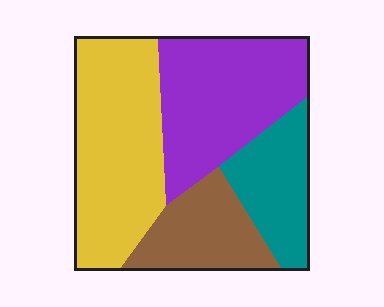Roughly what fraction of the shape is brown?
Brown takes up about one sixth (1/6) of the shape.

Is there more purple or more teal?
Purple.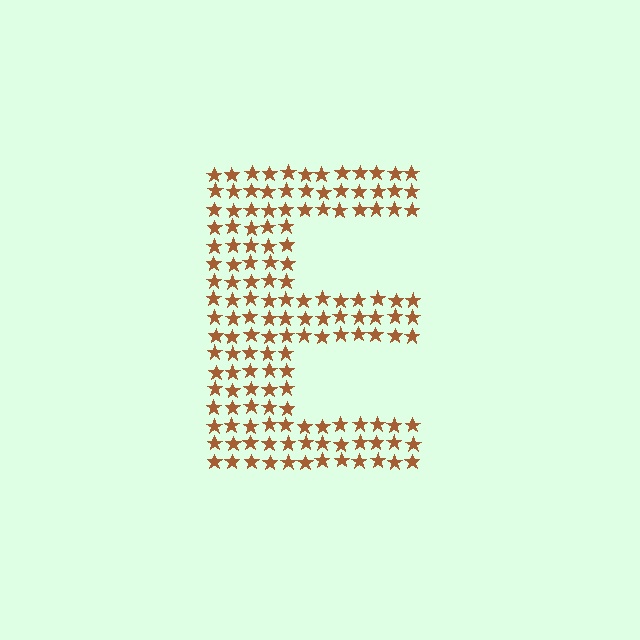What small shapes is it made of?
It is made of small stars.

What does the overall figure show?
The overall figure shows the letter E.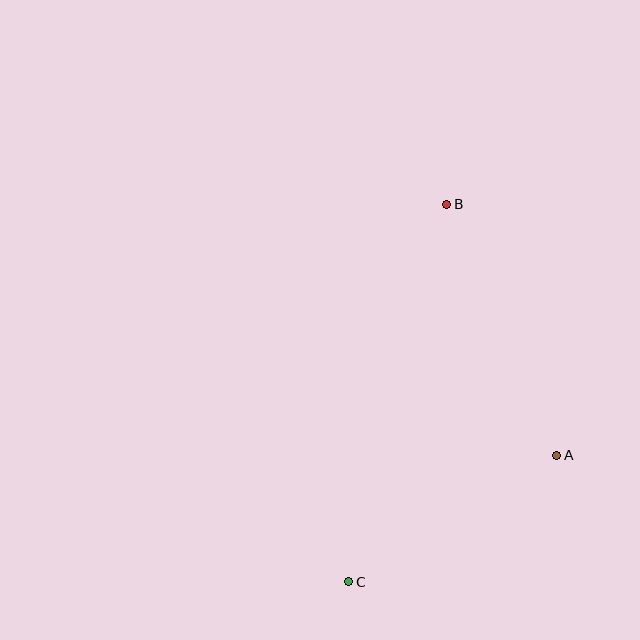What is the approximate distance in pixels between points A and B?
The distance between A and B is approximately 274 pixels.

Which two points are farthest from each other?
Points B and C are farthest from each other.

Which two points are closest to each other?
Points A and C are closest to each other.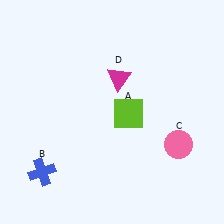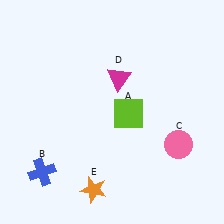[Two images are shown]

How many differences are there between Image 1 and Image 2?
There is 1 difference between the two images.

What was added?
An orange star (E) was added in Image 2.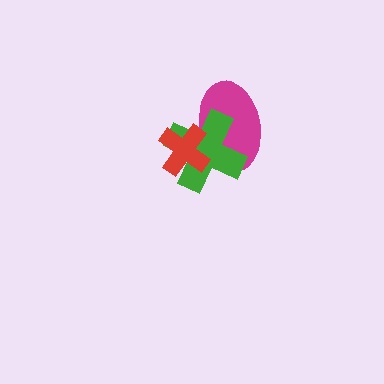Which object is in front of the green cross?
The red cross is in front of the green cross.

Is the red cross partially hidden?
No, no other shape covers it.